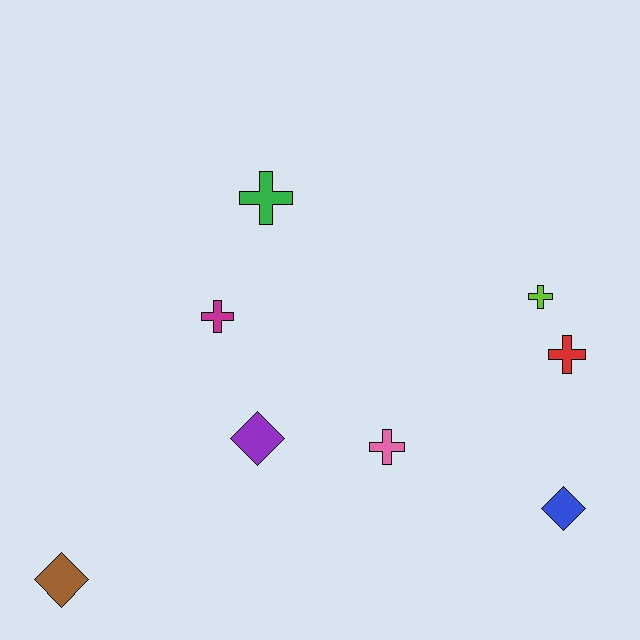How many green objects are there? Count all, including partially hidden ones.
There is 1 green object.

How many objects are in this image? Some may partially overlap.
There are 8 objects.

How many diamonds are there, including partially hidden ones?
There are 3 diamonds.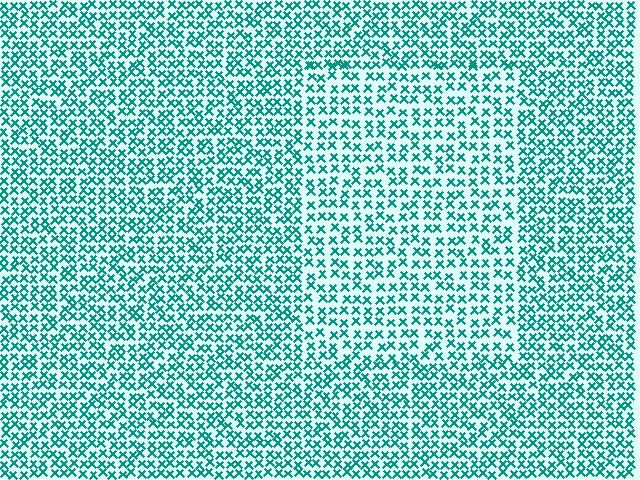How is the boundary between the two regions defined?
The boundary is defined by a change in element density (approximately 1.4x ratio). All elements are the same color, size, and shape.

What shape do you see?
I see a rectangle.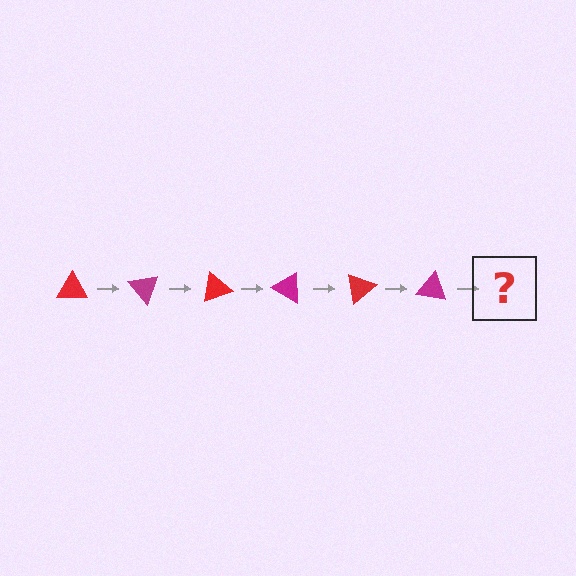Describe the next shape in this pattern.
It should be a red triangle, rotated 300 degrees from the start.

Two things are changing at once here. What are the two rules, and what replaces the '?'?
The two rules are that it rotates 50 degrees each step and the color cycles through red and magenta. The '?' should be a red triangle, rotated 300 degrees from the start.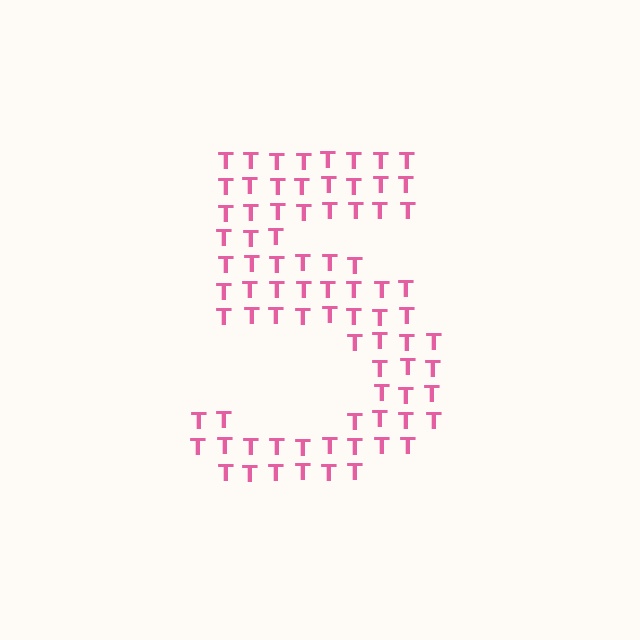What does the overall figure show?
The overall figure shows the digit 5.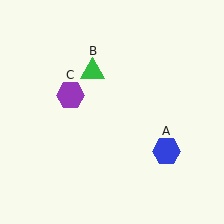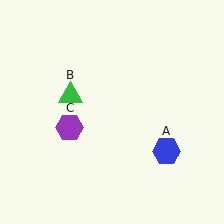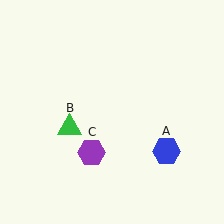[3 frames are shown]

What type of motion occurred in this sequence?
The green triangle (object B), purple hexagon (object C) rotated counterclockwise around the center of the scene.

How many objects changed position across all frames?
2 objects changed position: green triangle (object B), purple hexagon (object C).